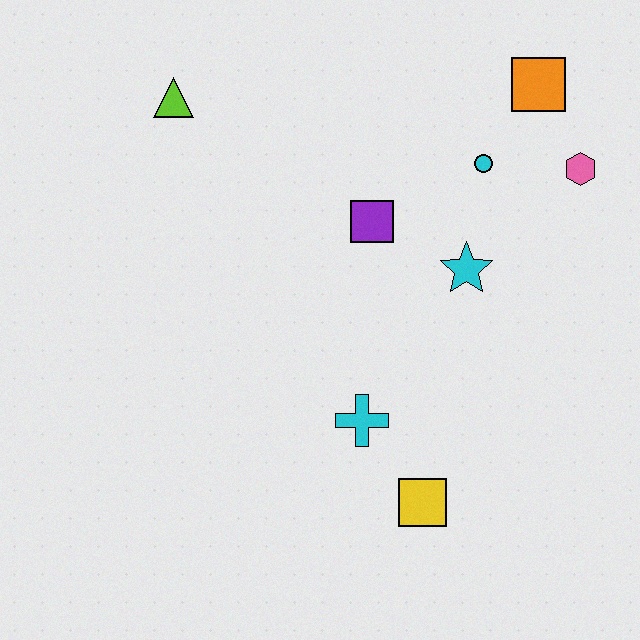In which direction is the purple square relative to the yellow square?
The purple square is above the yellow square.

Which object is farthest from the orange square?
The yellow square is farthest from the orange square.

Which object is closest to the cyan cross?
The yellow square is closest to the cyan cross.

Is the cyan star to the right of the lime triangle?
Yes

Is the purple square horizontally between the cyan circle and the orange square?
No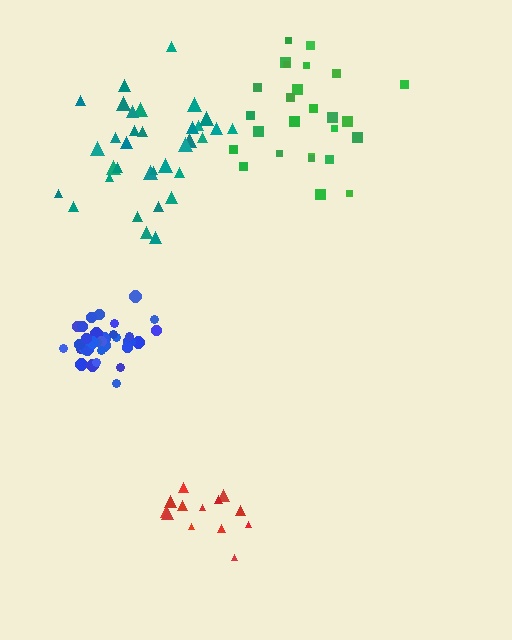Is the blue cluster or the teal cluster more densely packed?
Blue.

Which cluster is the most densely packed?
Blue.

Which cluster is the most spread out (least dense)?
Green.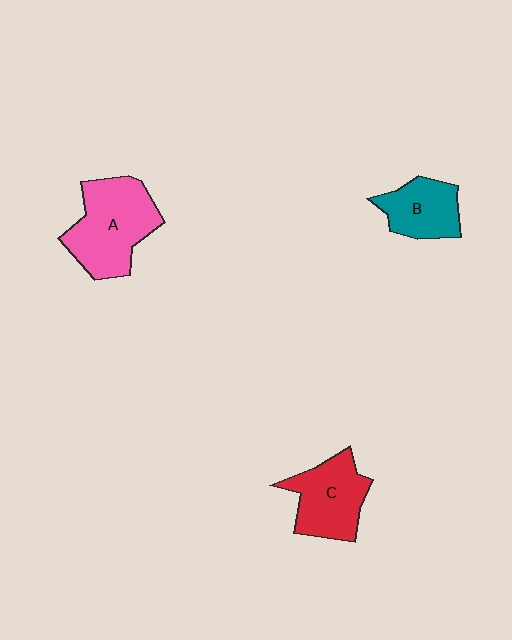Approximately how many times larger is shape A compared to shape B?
Approximately 1.7 times.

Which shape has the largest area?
Shape A (pink).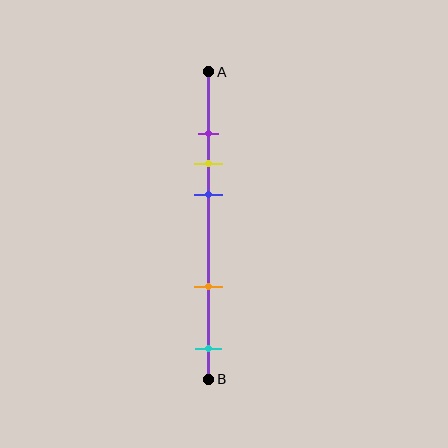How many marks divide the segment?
There are 5 marks dividing the segment.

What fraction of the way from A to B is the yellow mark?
The yellow mark is approximately 30% (0.3) of the way from A to B.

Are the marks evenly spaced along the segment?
No, the marks are not evenly spaced.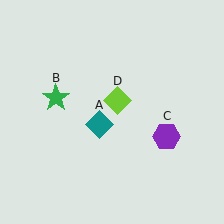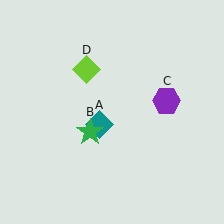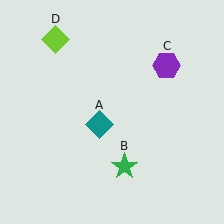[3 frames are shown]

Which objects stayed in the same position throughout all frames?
Teal diamond (object A) remained stationary.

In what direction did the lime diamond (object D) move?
The lime diamond (object D) moved up and to the left.